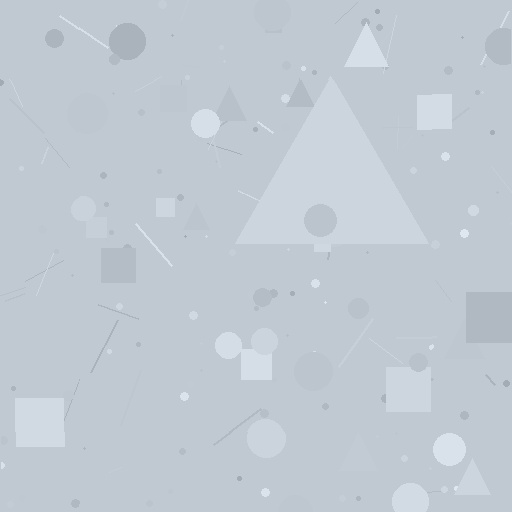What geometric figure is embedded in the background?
A triangle is embedded in the background.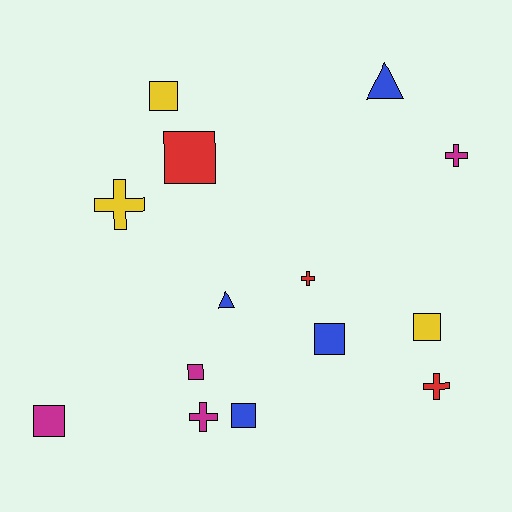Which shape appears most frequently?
Square, with 7 objects.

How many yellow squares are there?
There are 2 yellow squares.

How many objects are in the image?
There are 14 objects.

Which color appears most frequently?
Magenta, with 4 objects.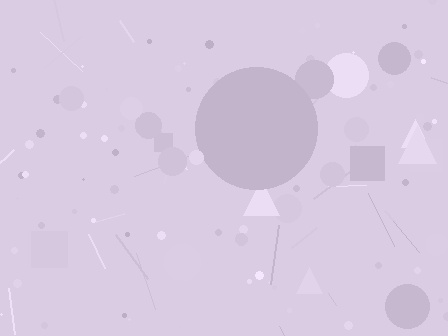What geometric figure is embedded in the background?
A circle is embedded in the background.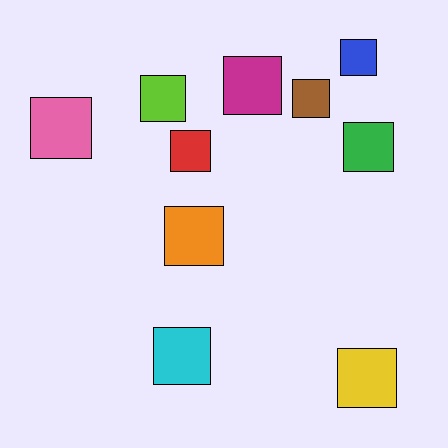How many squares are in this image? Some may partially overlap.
There are 10 squares.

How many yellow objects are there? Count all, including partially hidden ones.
There is 1 yellow object.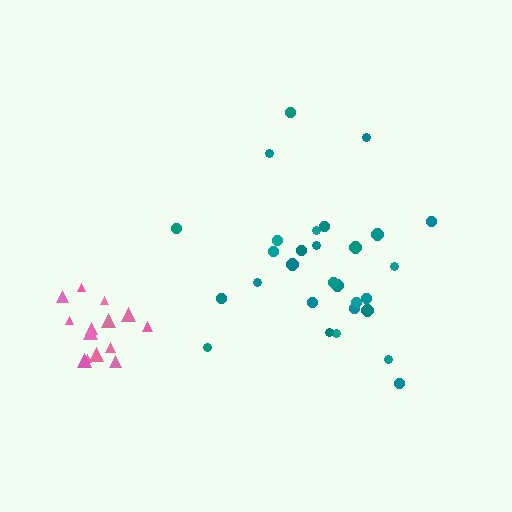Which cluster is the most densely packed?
Pink.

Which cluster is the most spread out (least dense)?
Teal.